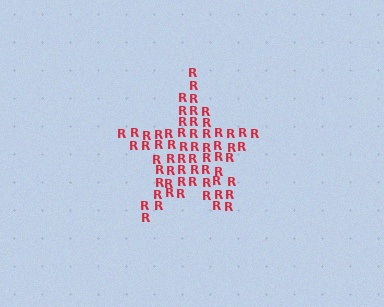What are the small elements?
The small elements are letter R's.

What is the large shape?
The large shape is a star.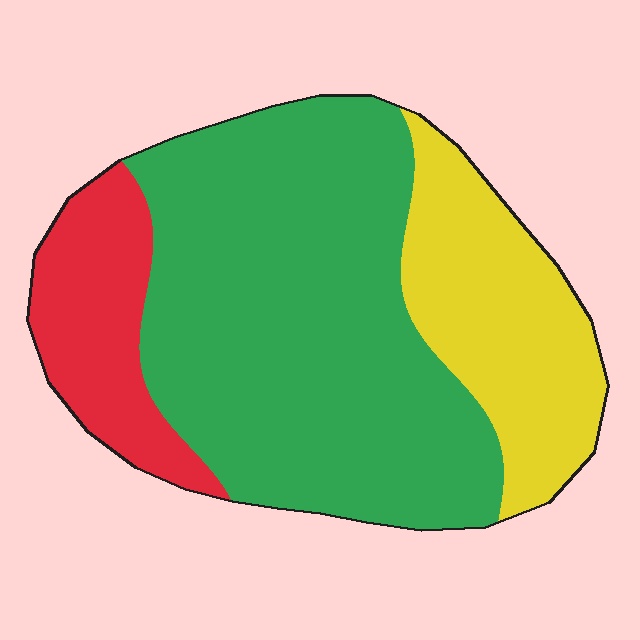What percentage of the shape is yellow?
Yellow takes up about one quarter (1/4) of the shape.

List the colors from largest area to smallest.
From largest to smallest: green, yellow, red.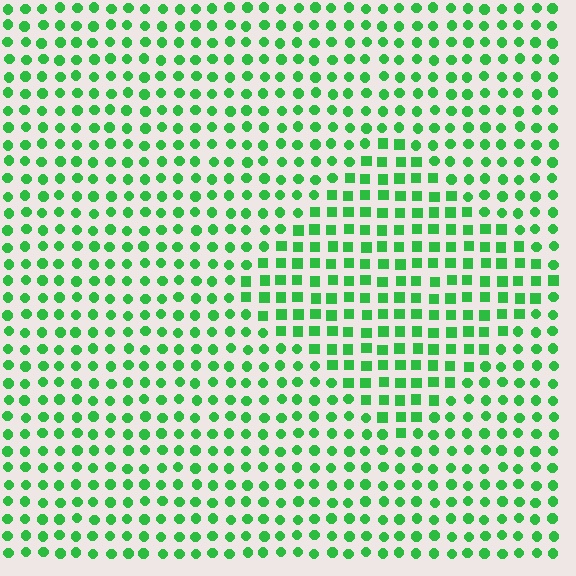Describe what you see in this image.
The image is filled with small green elements arranged in a uniform grid. A diamond-shaped region contains squares, while the surrounding area contains circles. The boundary is defined purely by the change in element shape.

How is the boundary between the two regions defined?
The boundary is defined by a change in element shape: squares inside vs. circles outside. All elements share the same color and spacing.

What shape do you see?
I see a diamond.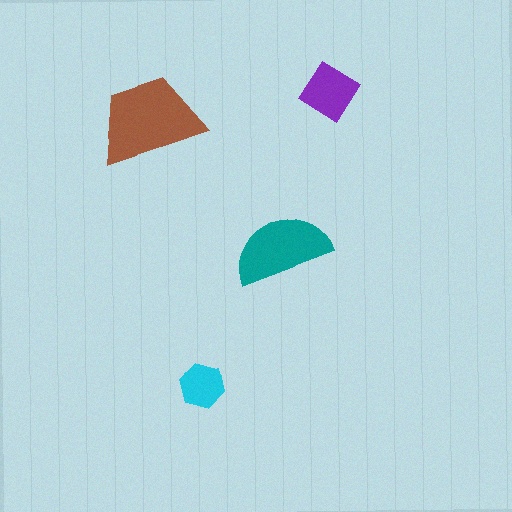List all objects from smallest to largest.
The cyan hexagon, the purple diamond, the teal semicircle, the brown trapezoid.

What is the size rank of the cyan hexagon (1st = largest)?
4th.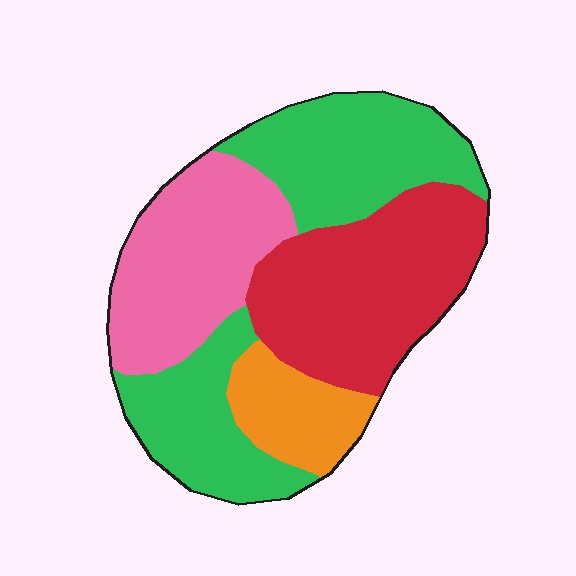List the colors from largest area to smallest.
From largest to smallest: green, red, pink, orange.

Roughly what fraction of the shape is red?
Red covers around 30% of the shape.